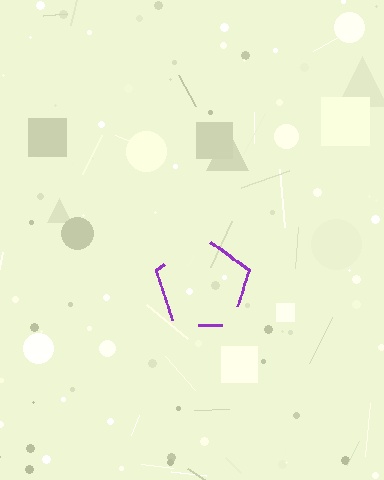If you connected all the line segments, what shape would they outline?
They would outline a pentagon.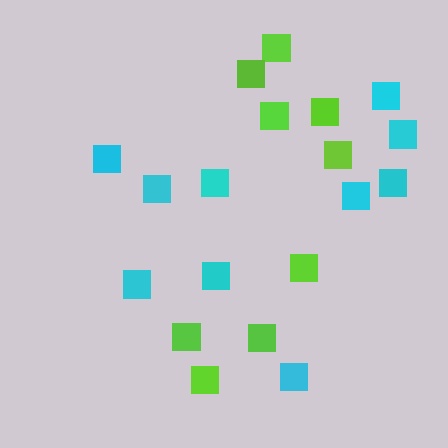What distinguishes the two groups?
There are 2 groups: one group of cyan squares (10) and one group of lime squares (9).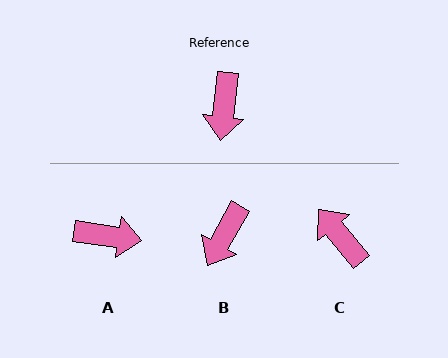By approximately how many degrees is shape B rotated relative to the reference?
Approximately 23 degrees clockwise.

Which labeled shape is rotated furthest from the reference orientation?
C, about 134 degrees away.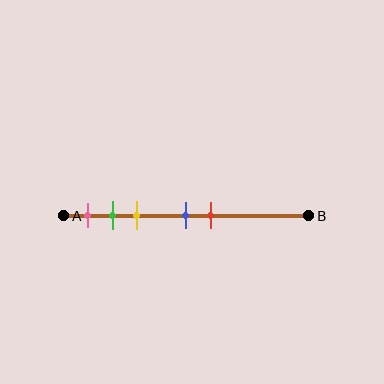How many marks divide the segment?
There are 5 marks dividing the segment.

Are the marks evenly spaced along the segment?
No, the marks are not evenly spaced.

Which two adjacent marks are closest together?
The green and yellow marks are the closest adjacent pair.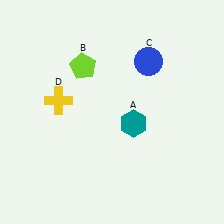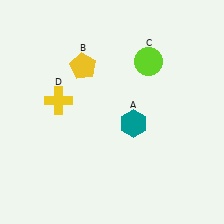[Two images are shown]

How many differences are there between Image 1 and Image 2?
There are 2 differences between the two images.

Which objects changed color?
B changed from lime to yellow. C changed from blue to lime.